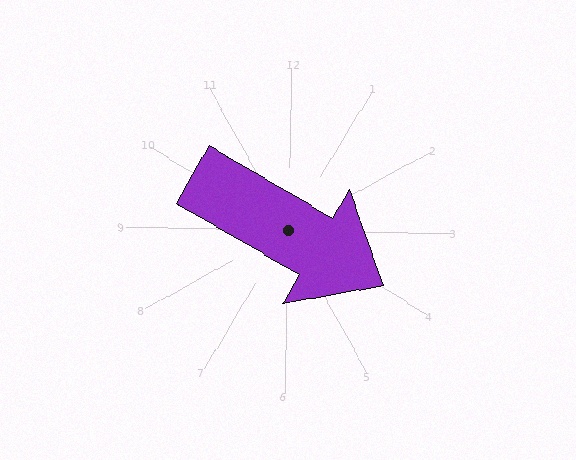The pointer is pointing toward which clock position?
Roughly 4 o'clock.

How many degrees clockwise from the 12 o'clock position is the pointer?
Approximately 119 degrees.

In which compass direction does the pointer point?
Southeast.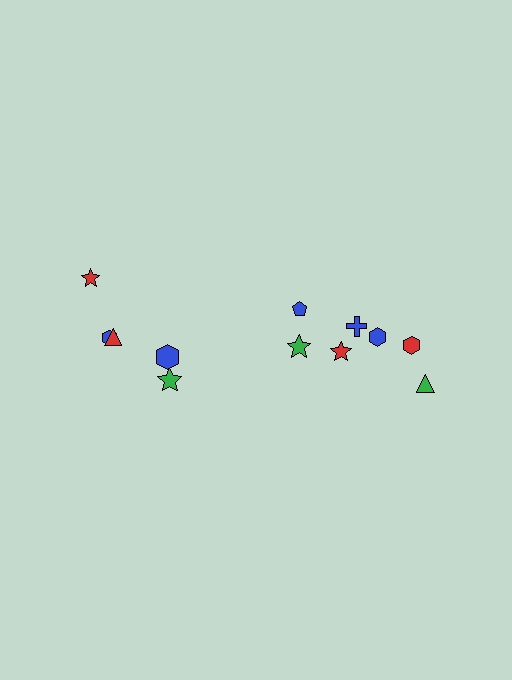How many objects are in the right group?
There are 7 objects.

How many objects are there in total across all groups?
There are 12 objects.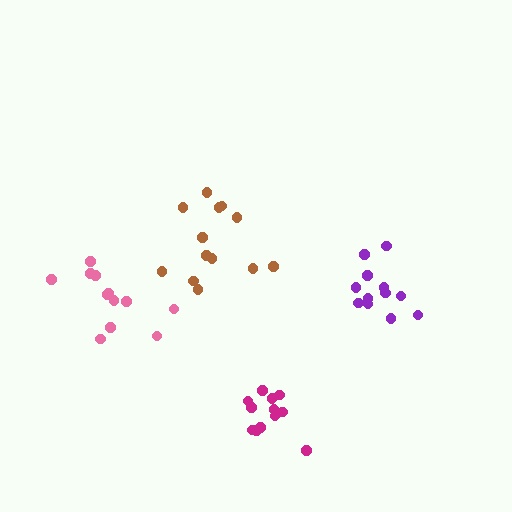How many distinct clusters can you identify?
There are 4 distinct clusters.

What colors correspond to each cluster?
The clusters are colored: purple, pink, magenta, brown.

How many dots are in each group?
Group 1: 12 dots, Group 2: 12 dots, Group 3: 12 dots, Group 4: 13 dots (49 total).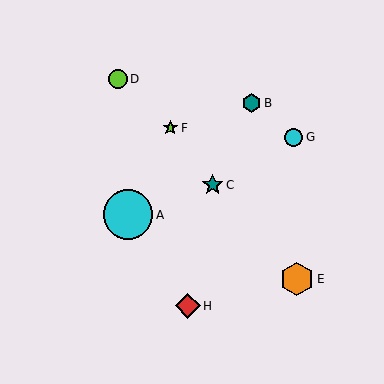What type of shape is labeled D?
Shape D is a lime circle.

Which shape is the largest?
The cyan circle (labeled A) is the largest.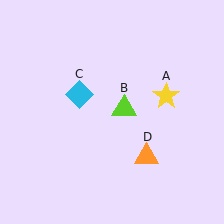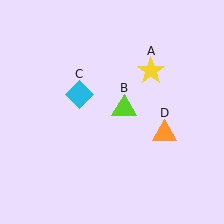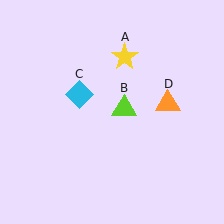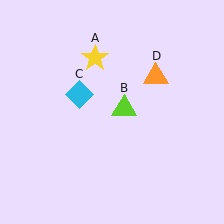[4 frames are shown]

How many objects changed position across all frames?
2 objects changed position: yellow star (object A), orange triangle (object D).